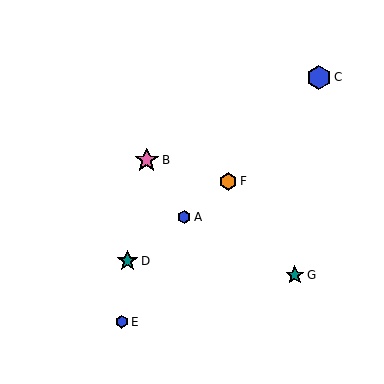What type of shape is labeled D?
Shape D is a teal star.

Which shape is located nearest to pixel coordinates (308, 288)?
The teal star (labeled G) at (295, 275) is nearest to that location.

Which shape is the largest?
The pink star (labeled B) is the largest.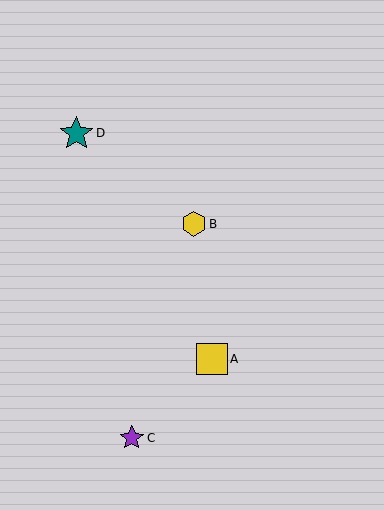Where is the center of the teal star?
The center of the teal star is at (76, 133).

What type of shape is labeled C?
Shape C is a purple star.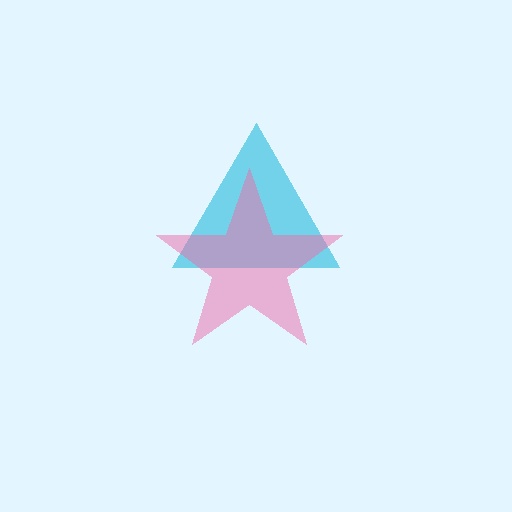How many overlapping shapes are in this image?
There are 2 overlapping shapes in the image.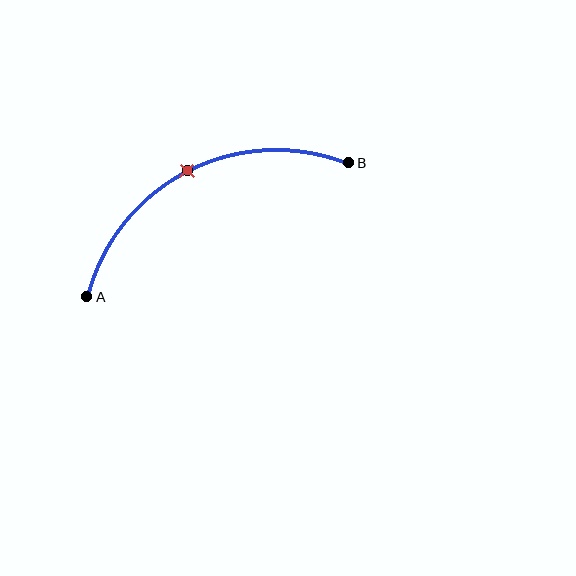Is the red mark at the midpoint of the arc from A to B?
Yes. The red mark lies on the arc at equal arc-length from both A and B — it is the arc midpoint.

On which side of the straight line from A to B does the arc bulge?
The arc bulges above the straight line connecting A and B.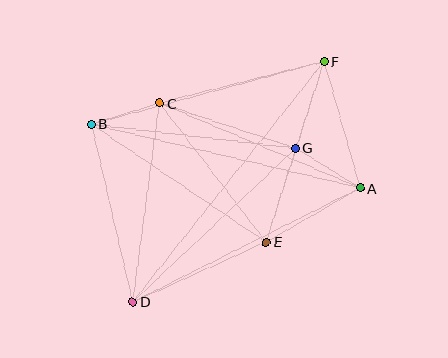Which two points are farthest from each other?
Points D and F are farthest from each other.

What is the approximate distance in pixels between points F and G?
The distance between F and G is approximately 91 pixels.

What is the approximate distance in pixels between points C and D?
The distance between C and D is approximately 200 pixels.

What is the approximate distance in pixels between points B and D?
The distance between B and D is approximately 182 pixels.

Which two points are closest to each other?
Points B and C are closest to each other.